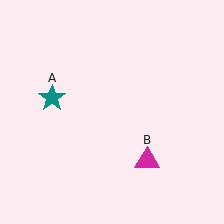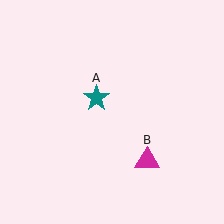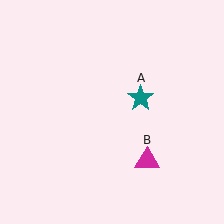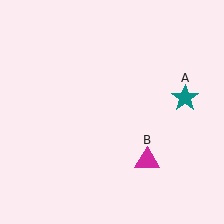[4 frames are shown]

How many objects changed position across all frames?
1 object changed position: teal star (object A).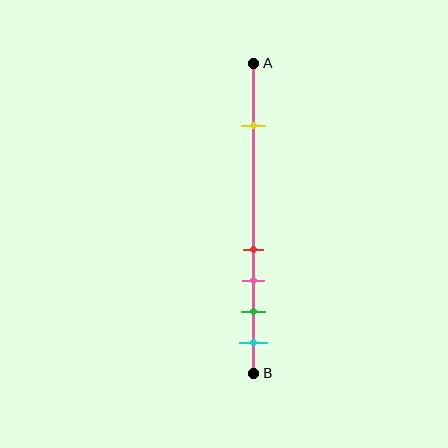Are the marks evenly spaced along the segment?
No, the marks are not evenly spaced.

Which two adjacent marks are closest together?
The red and pink marks are the closest adjacent pair.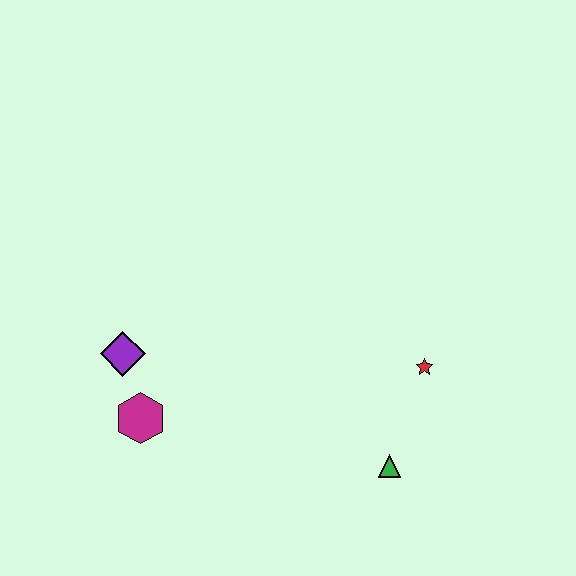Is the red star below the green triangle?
No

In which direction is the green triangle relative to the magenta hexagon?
The green triangle is to the right of the magenta hexagon.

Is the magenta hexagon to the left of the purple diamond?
No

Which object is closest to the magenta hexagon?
The purple diamond is closest to the magenta hexagon.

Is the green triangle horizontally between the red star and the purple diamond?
Yes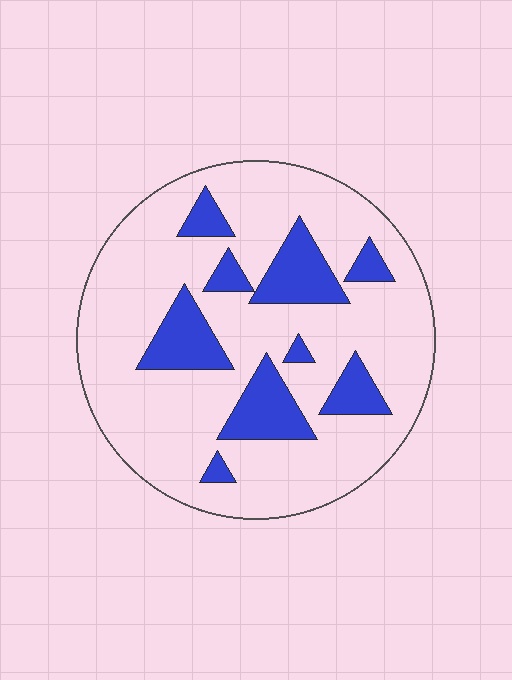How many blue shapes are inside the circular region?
9.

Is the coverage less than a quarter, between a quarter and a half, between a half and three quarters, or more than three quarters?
Less than a quarter.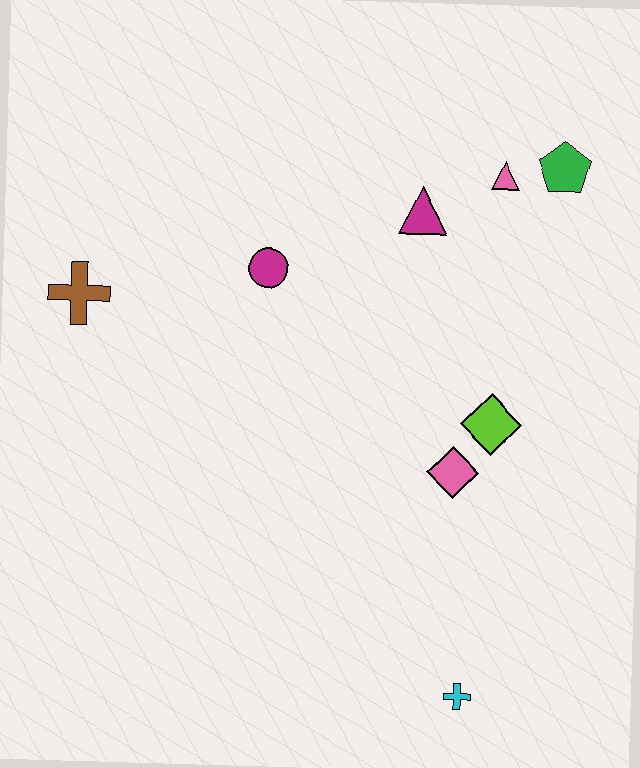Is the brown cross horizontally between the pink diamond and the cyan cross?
No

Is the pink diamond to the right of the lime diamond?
No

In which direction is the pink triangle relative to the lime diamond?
The pink triangle is above the lime diamond.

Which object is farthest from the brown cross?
The cyan cross is farthest from the brown cross.